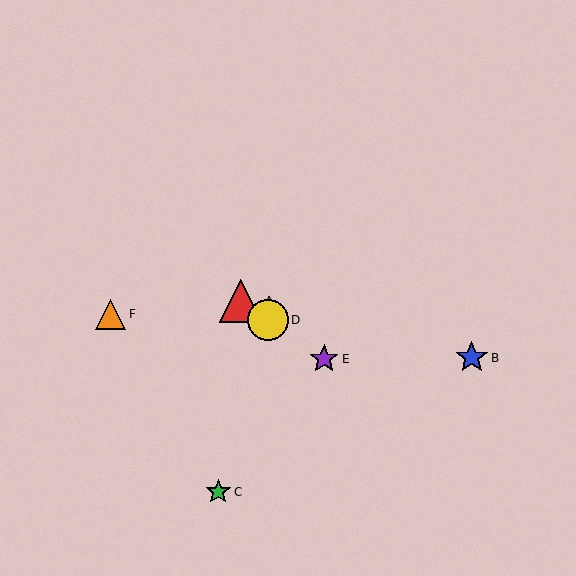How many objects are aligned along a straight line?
3 objects (A, D, E) are aligned along a straight line.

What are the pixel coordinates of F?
Object F is at (111, 314).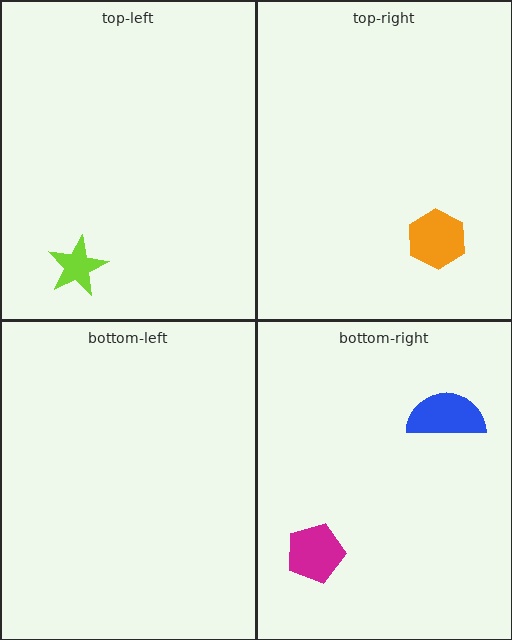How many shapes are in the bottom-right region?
2.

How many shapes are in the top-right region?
1.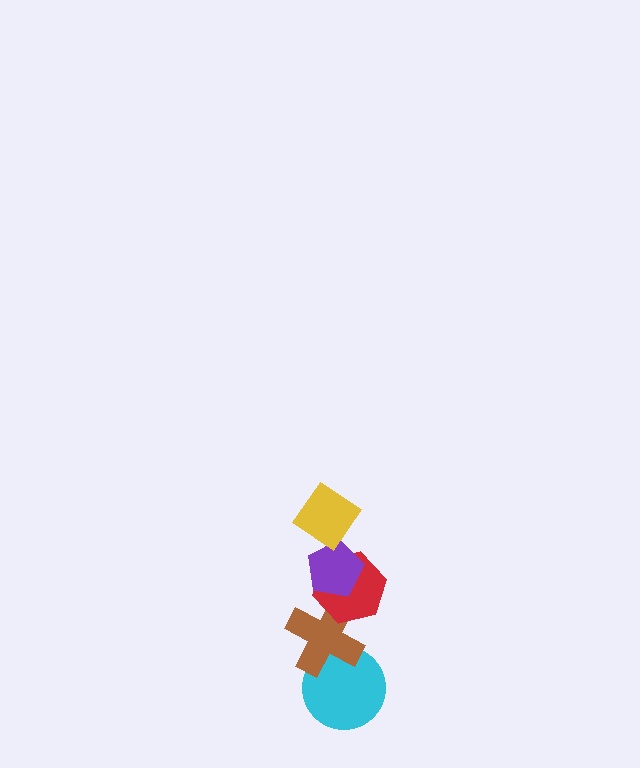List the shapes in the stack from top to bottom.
From top to bottom: the yellow diamond, the purple pentagon, the red hexagon, the brown cross, the cyan circle.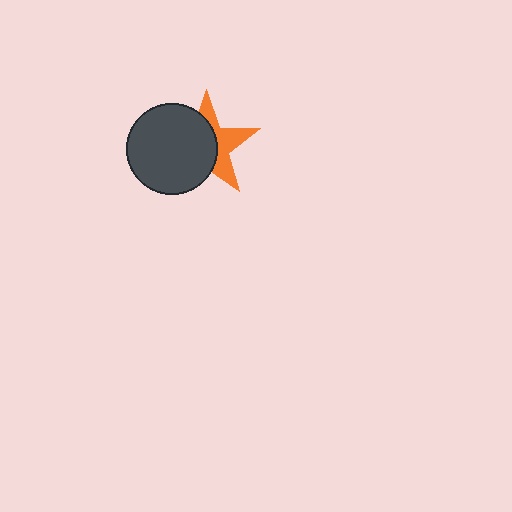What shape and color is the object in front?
The object in front is a dark gray circle.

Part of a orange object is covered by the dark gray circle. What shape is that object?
It is a star.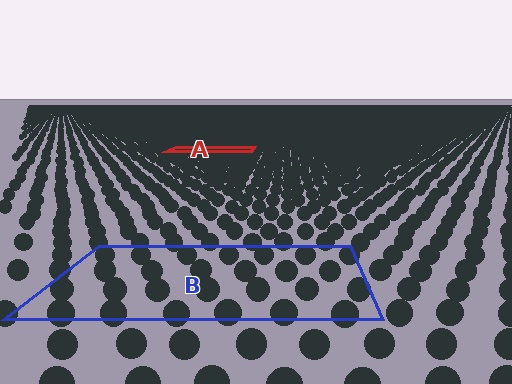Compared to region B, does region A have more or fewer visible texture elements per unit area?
Region A has more texture elements per unit area — they are packed more densely because it is farther away.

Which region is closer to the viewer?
Region B is closer. The texture elements there are larger and more spread out.